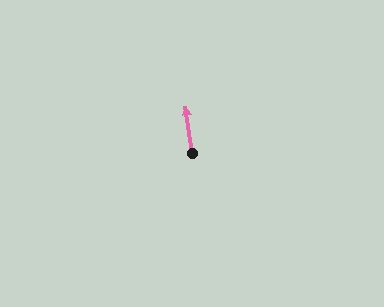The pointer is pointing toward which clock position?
Roughly 12 o'clock.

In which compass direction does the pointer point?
North.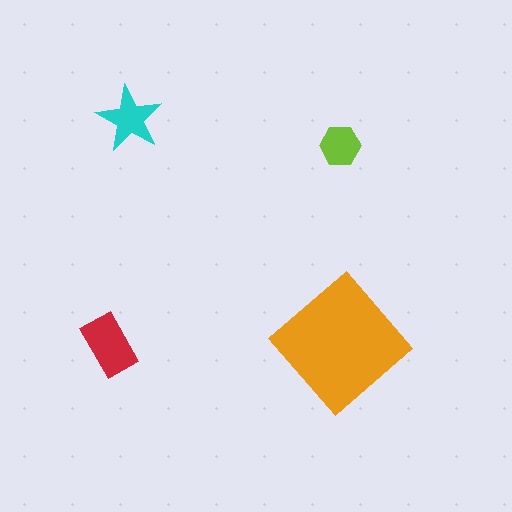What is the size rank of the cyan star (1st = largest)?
3rd.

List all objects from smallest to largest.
The lime hexagon, the cyan star, the red rectangle, the orange diamond.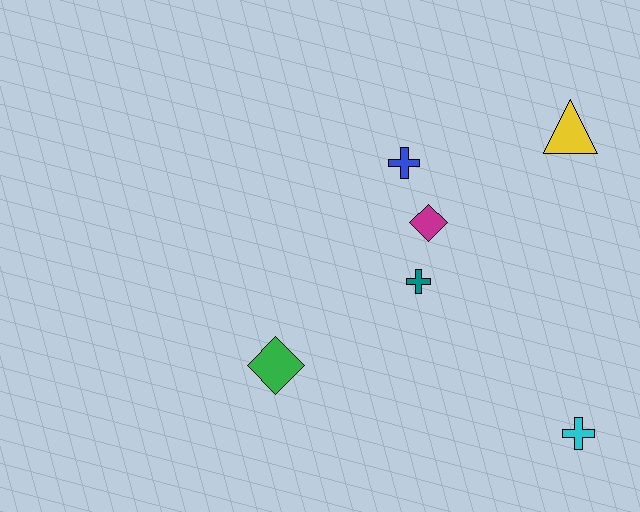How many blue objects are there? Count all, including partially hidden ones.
There is 1 blue object.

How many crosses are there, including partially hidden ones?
There are 3 crosses.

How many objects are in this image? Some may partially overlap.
There are 6 objects.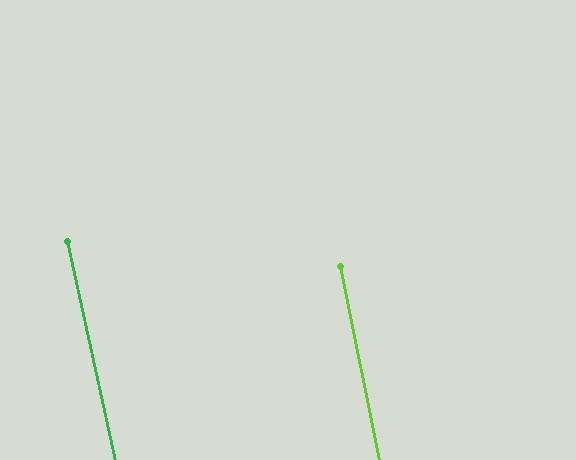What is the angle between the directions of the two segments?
Approximately 1 degree.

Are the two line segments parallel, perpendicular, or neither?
Parallel — their directions differ by only 0.7°.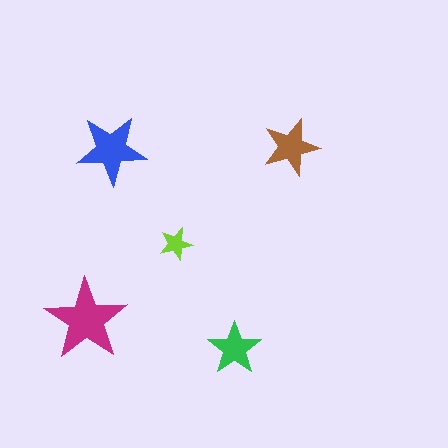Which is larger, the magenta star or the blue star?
The magenta one.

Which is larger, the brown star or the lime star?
The brown one.